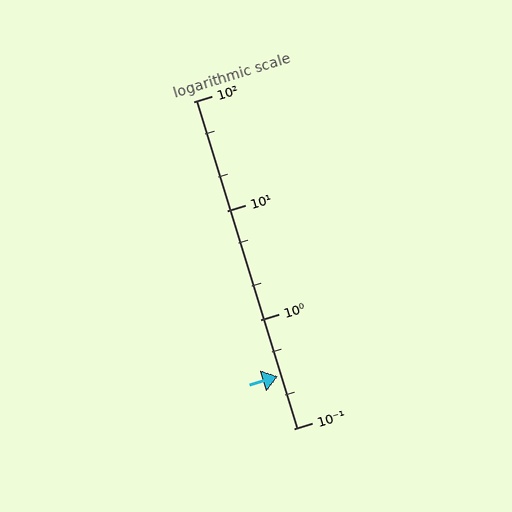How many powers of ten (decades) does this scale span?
The scale spans 3 decades, from 0.1 to 100.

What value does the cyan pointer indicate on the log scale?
The pointer indicates approximately 0.3.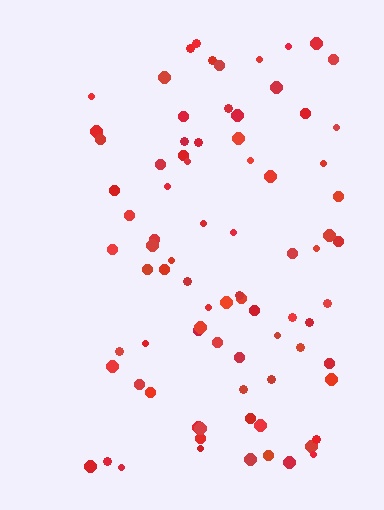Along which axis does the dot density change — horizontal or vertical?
Horizontal.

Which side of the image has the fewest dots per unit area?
The left.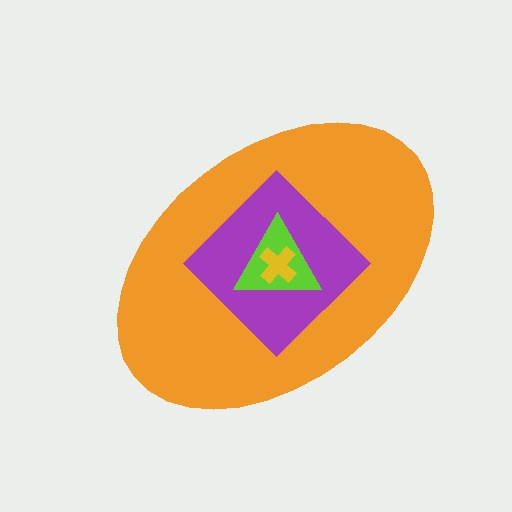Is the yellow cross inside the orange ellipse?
Yes.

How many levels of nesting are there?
4.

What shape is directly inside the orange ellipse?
The purple diamond.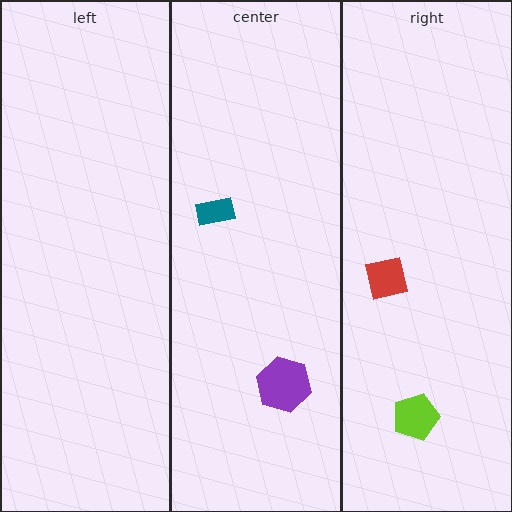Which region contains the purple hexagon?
The center region.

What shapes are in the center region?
The teal rectangle, the purple hexagon.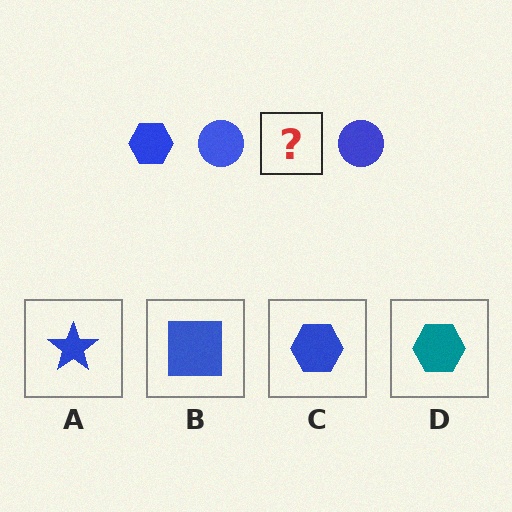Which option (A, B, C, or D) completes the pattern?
C.